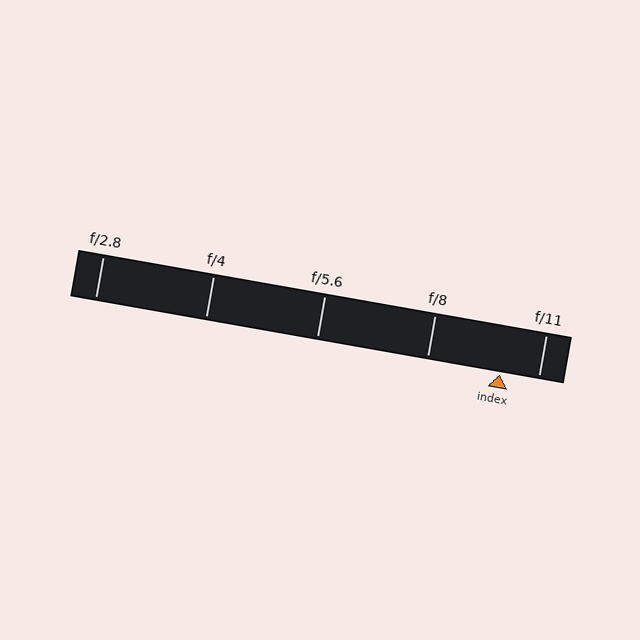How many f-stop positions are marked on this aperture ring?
There are 5 f-stop positions marked.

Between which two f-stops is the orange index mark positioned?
The index mark is between f/8 and f/11.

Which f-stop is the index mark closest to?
The index mark is closest to f/11.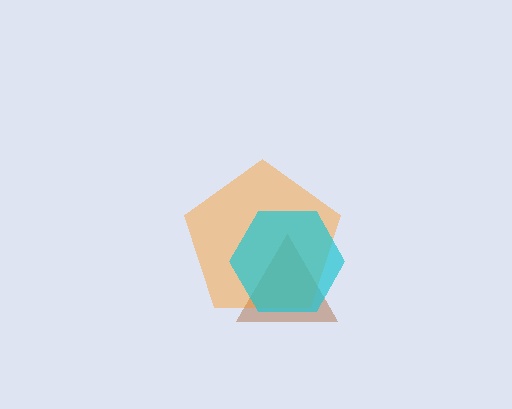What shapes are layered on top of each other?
The layered shapes are: a brown triangle, an orange pentagon, a cyan hexagon.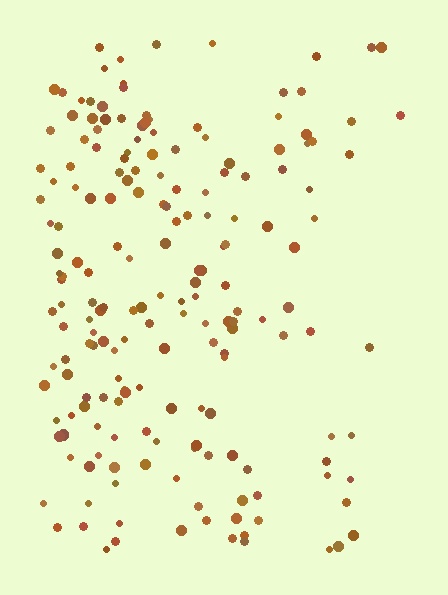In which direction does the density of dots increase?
From right to left, with the left side densest.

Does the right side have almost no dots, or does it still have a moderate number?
Still a moderate number, just noticeably fewer than the left.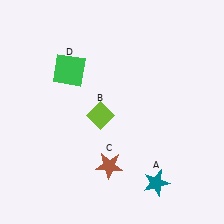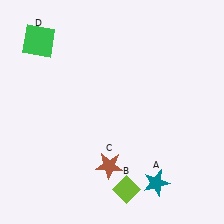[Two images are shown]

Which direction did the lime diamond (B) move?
The lime diamond (B) moved down.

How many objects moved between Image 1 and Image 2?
2 objects moved between the two images.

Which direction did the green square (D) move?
The green square (D) moved left.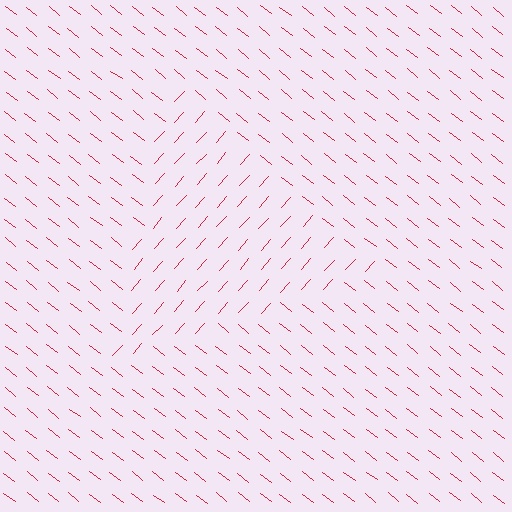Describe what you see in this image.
The image is filled with small red line segments. A triangle region in the image has lines oriented differently from the surrounding lines, creating a visible texture boundary.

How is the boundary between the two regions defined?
The boundary is defined purely by a change in line orientation (approximately 86 degrees difference). All lines are the same color and thickness.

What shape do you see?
I see a triangle.